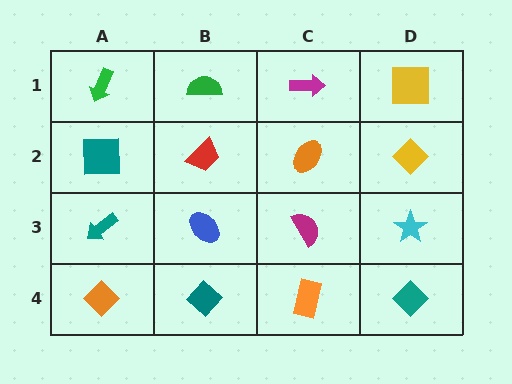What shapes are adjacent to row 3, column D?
A yellow diamond (row 2, column D), a teal diamond (row 4, column D), a magenta semicircle (row 3, column C).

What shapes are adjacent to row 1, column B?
A red trapezoid (row 2, column B), a green arrow (row 1, column A), a magenta arrow (row 1, column C).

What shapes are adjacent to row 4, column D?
A cyan star (row 3, column D), an orange rectangle (row 4, column C).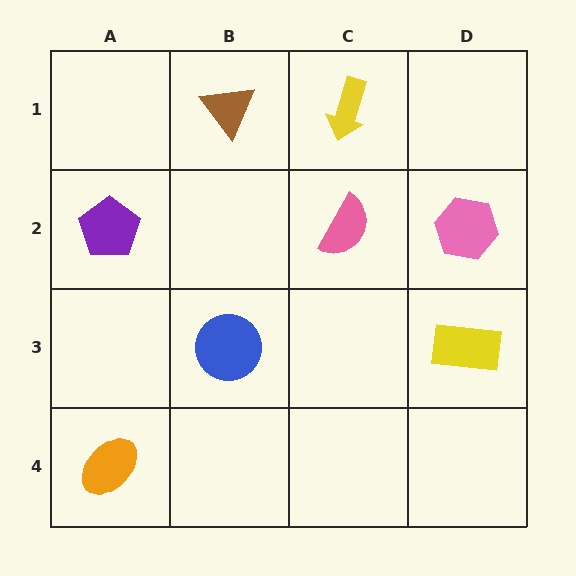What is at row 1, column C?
A yellow arrow.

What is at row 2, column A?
A purple pentagon.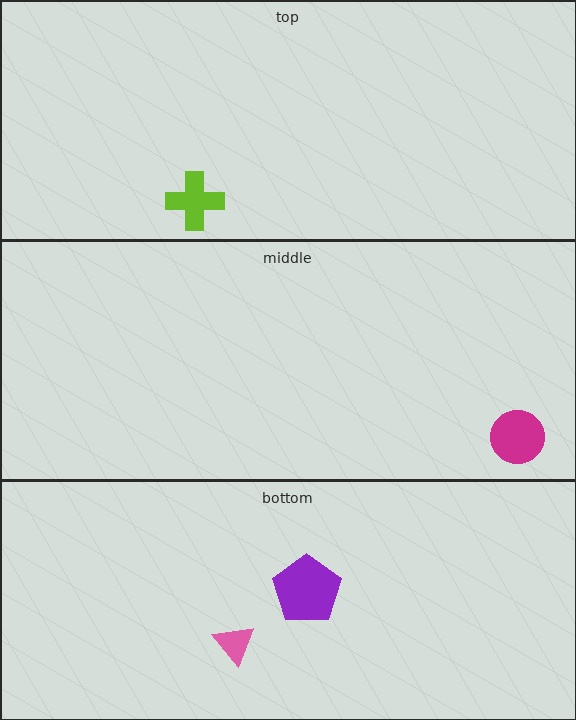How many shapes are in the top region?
1.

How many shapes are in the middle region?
1.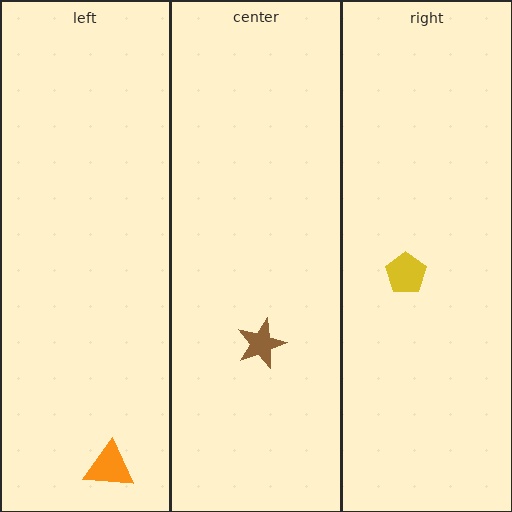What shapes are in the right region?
The yellow pentagon.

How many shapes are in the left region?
1.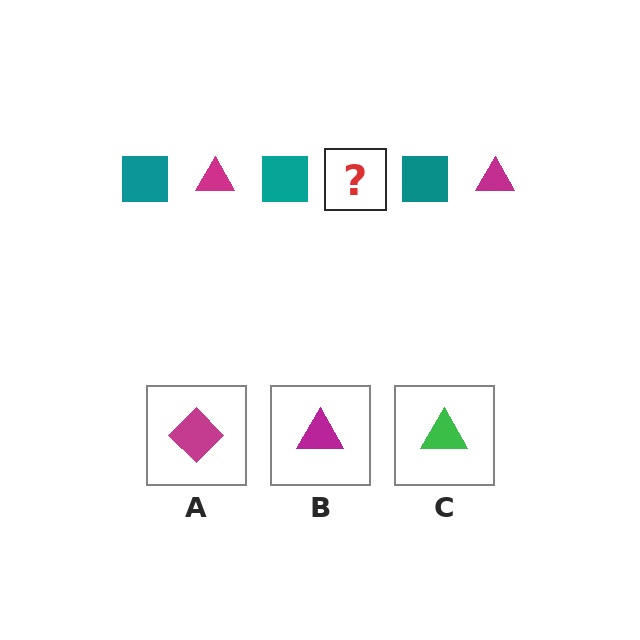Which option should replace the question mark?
Option B.